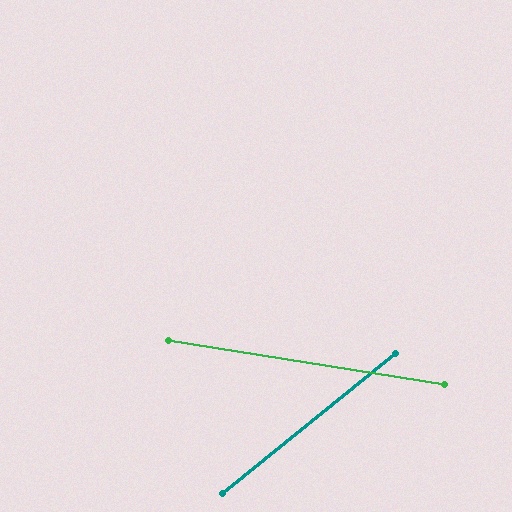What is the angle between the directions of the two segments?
Approximately 48 degrees.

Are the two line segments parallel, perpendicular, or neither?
Neither parallel nor perpendicular — they differ by about 48°.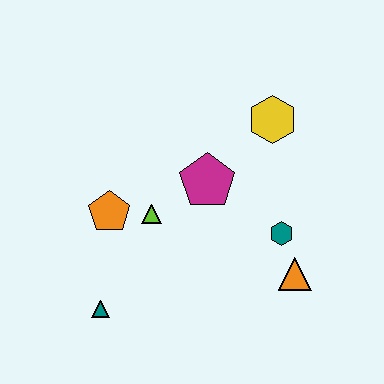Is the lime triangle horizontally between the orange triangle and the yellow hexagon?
No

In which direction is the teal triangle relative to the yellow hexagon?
The teal triangle is below the yellow hexagon.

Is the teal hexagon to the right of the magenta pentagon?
Yes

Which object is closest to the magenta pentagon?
The lime triangle is closest to the magenta pentagon.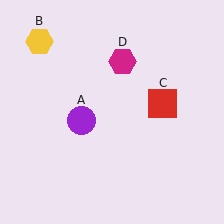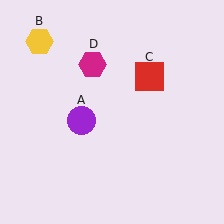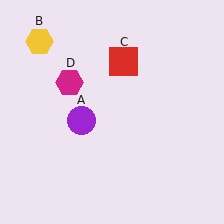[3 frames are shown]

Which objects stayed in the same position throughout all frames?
Purple circle (object A) and yellow hexagon (object B) remained stationary.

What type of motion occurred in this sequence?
The red square (object C), magenta hexagon (object D) rotated counterclockwise around the center of the scene.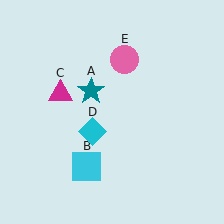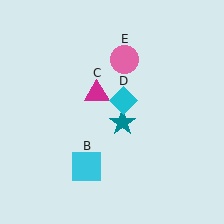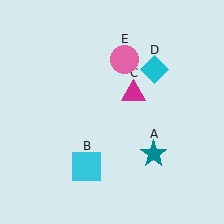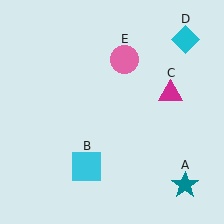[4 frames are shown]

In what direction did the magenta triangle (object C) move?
The magenta triangle (object C) moved right.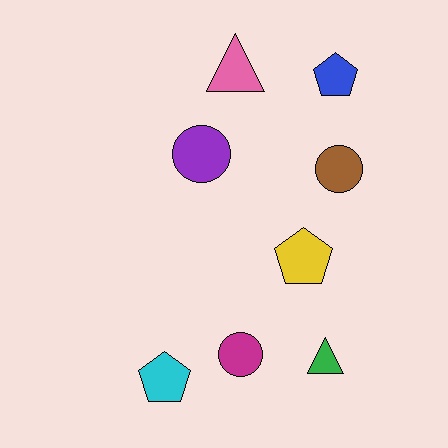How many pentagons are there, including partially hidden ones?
There are 3 pentagons.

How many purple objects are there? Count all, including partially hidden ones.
There is 1 purple object.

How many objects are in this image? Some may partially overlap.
There are 8 objects.